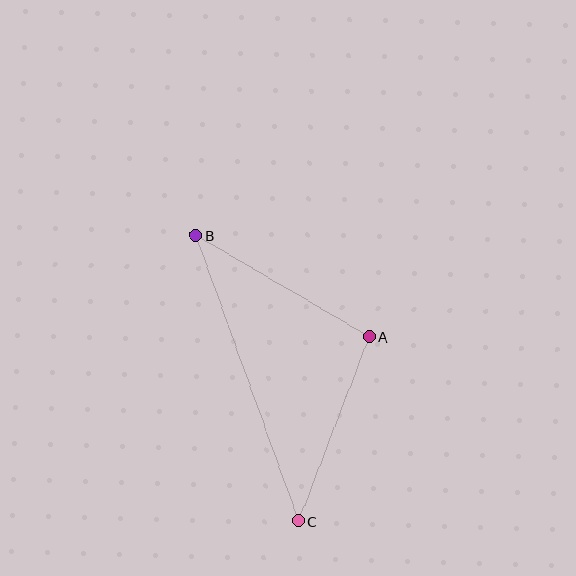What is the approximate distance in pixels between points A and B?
The distance between A and B is approximately 201 pixels.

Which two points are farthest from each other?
Points B and C are farthest from each other.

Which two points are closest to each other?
Points A and C are closest to each other.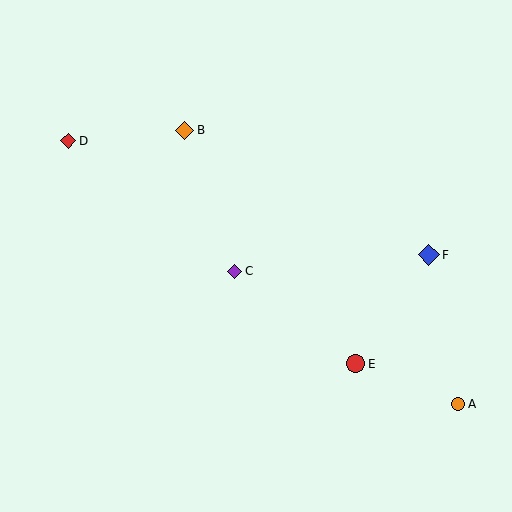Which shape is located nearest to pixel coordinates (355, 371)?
The red circle (labeled E) at (356, 364) is nearest to that location.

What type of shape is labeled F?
Shape F is a blue diamond.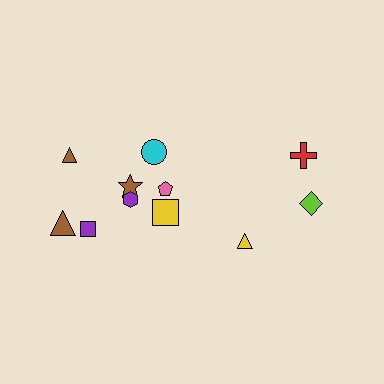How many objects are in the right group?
There are 3 objects.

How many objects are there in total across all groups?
There are 11 objects.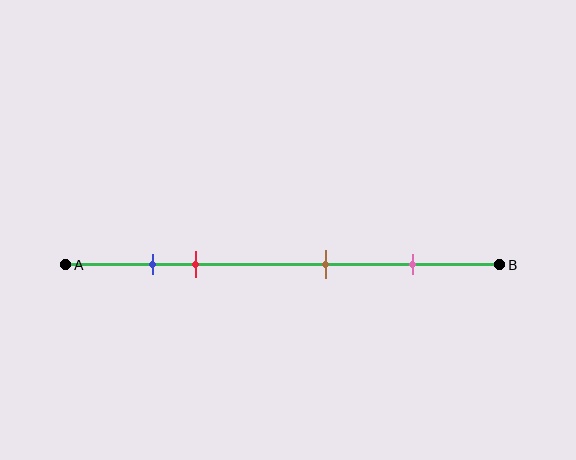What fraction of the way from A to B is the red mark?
The red mark is approximately 30% (0.3) of the way from A to B.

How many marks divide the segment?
There are 4 marks dividing the segment.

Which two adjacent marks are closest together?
The blue and red marks are the closest adjacent pair.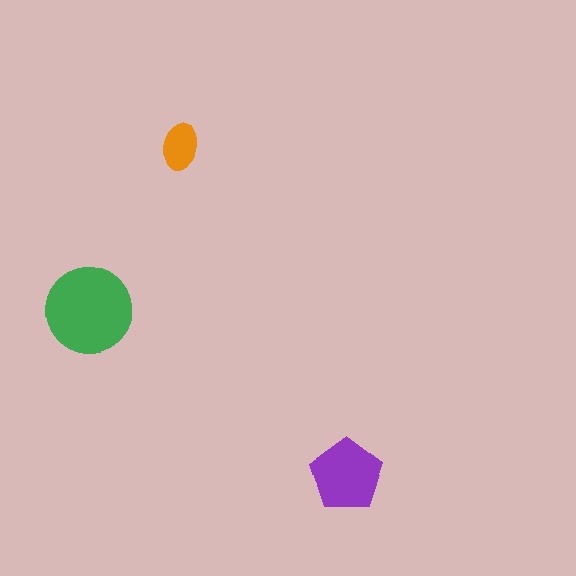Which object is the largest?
The green circle.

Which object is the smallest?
The orange ellipse.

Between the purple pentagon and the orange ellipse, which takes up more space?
The purple pentagon.